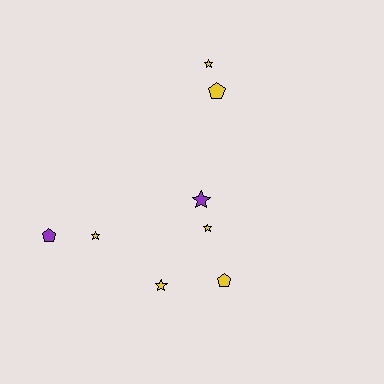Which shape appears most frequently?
Star, with 5 objects.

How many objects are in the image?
There are 8 objects.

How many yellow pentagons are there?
There are 2 yellow pentagons.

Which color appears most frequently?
Yellow, with 6 objects.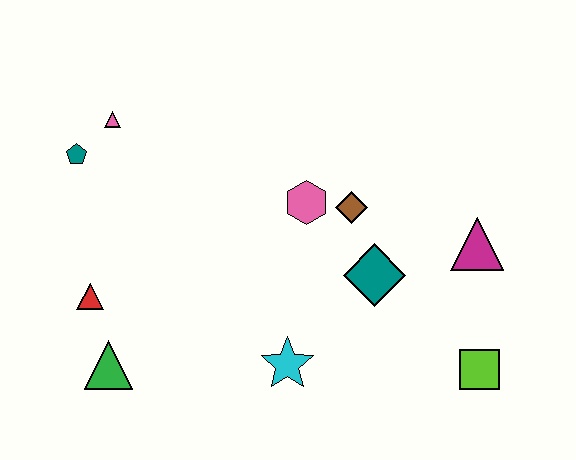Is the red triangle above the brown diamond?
No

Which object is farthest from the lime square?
The teal pentagon is farthest from the lime square.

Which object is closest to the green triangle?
The red triangle is closest to the green triangle.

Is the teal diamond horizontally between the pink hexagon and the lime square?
Yes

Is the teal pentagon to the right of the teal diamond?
No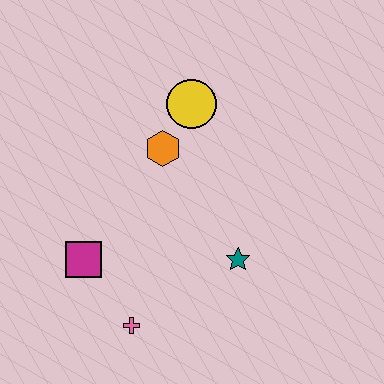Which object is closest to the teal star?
The pink cross is closest to the teal star.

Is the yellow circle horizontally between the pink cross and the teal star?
Yes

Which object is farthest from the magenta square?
The yellow circle is farthest from the magenta square.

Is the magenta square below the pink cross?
No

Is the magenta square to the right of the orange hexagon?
No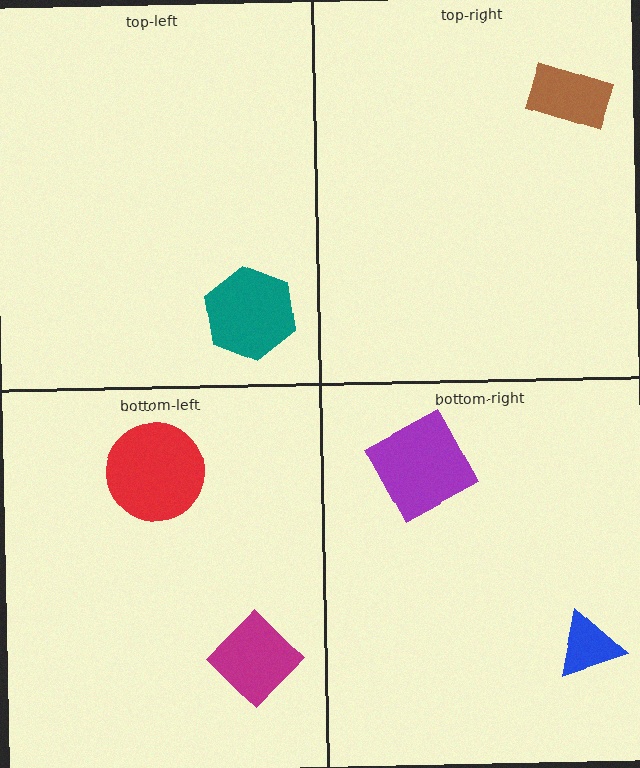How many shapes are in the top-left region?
1.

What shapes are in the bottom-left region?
The red circle, the magenta diamond.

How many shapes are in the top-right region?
1.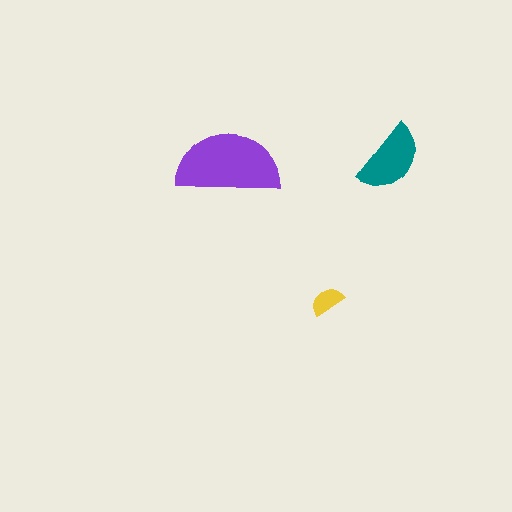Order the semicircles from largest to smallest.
the purple one, the teal one, the yellow one.